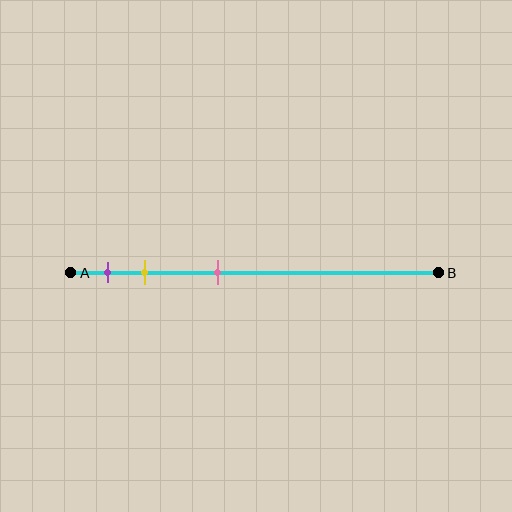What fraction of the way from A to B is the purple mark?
The purple mark is approximately 10% (0.1) of the way from A to B.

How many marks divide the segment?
There are 3 marks dividing the segment.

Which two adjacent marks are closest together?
The purple and yellow marks are the closest adjacent pair.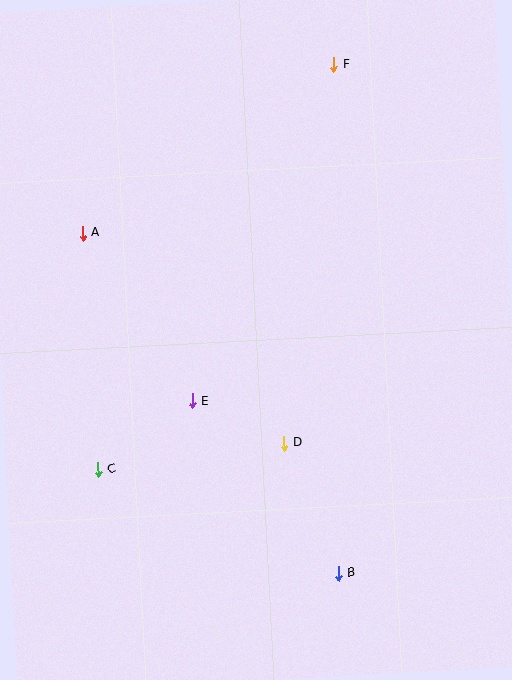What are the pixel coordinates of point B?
Point B is at (338, 573).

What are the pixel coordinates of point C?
Point C is at (98, 470).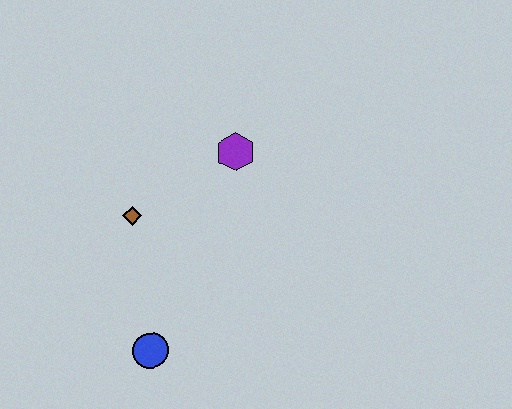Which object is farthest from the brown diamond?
The blue circle is farthest from the brown diamond.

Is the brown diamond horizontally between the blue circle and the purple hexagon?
No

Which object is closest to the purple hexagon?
The brown diamond is closest to the purple hexagon.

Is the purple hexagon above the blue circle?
Yes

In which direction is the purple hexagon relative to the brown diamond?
The purple hexagon is to the right of the brown diamond.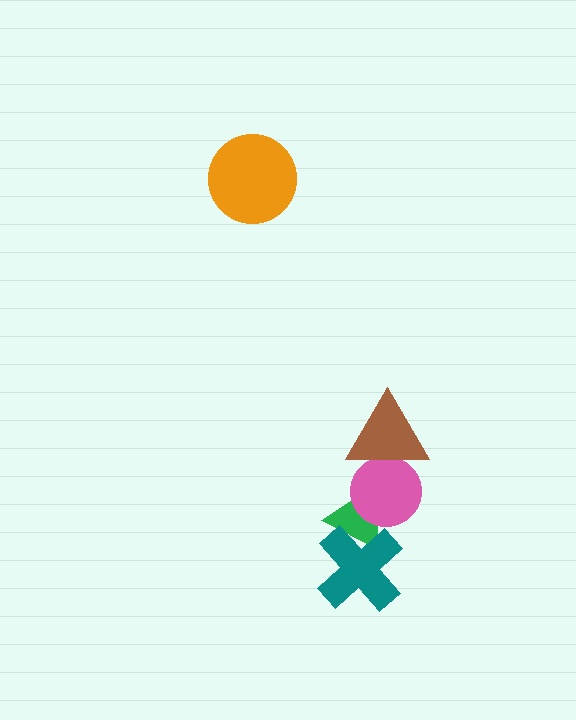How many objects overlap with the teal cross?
1 object overlaps with the teal cross.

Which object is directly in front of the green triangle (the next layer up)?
The pink circle is directly in front of the green triangle.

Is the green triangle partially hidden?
Yes, it is partially covered by another shape.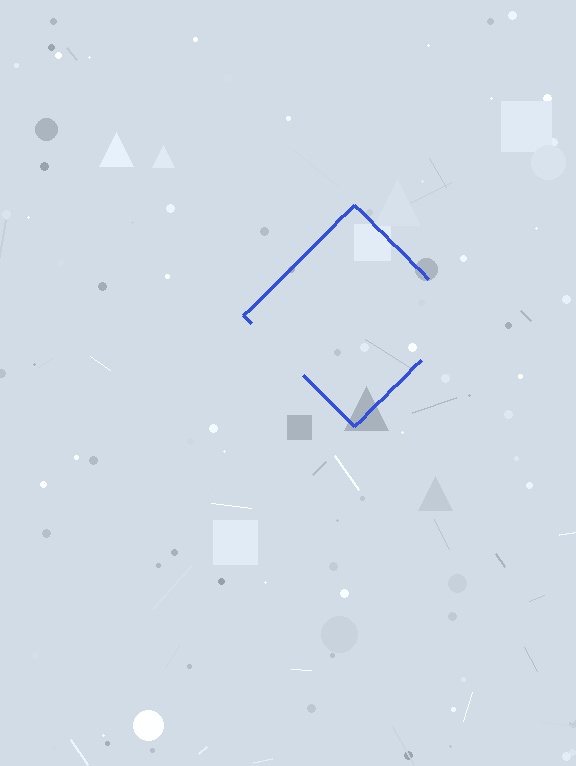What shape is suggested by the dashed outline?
The dashed outline suggests a diamond.